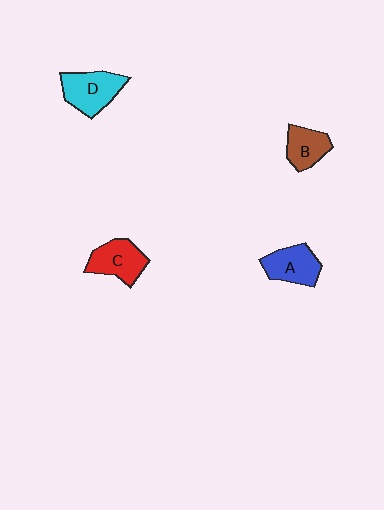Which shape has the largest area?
Shape D (cyan).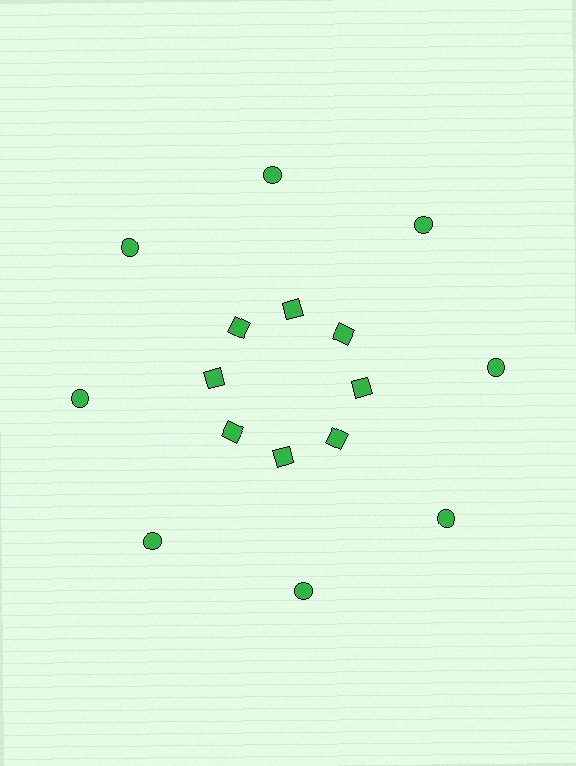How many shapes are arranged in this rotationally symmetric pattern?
There are 16 shapes, arranged in 8 groups of 2.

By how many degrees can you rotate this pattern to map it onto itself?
The pattern maps onto itself every 45 degrees of rotation.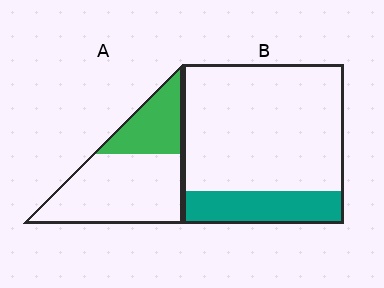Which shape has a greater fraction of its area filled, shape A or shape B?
Shape A.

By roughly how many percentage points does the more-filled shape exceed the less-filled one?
By roughly 10 percentage points (A over B).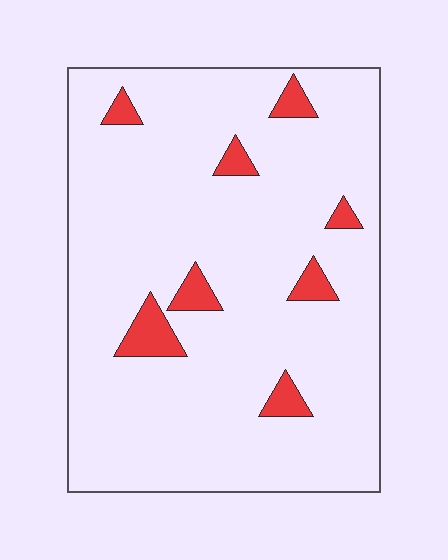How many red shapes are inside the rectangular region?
8.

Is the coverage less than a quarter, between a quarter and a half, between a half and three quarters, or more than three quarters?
Less than a quarter.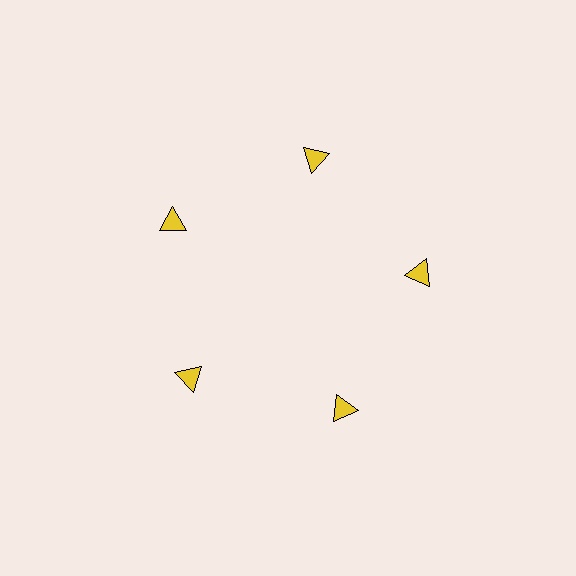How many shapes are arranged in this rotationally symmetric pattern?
There are 5 shapes, arranged in 5 groups of 1.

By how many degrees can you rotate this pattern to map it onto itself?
The pattern maps onto itself every 72 degrees of rotation.